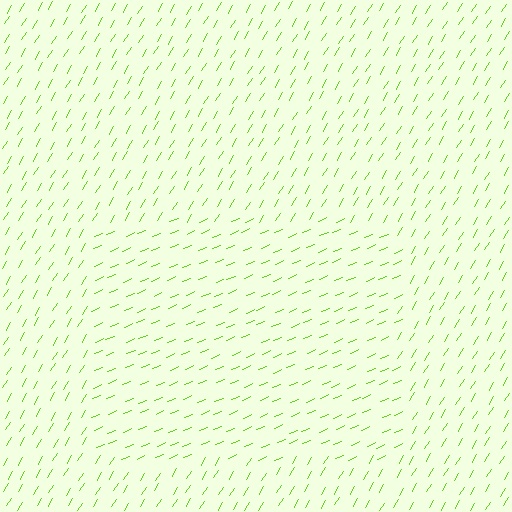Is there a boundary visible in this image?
Yes, there is a texture boundary formed by a change in line orientation.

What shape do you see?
I see a rectangle.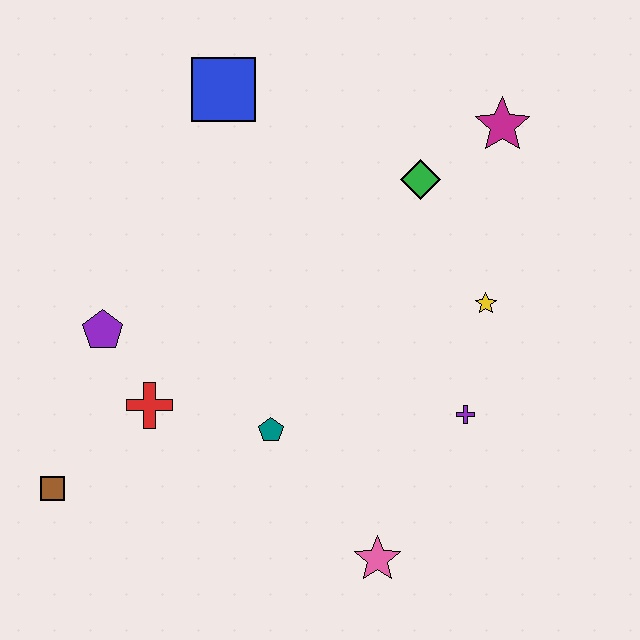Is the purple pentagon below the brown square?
No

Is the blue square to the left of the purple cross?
Yes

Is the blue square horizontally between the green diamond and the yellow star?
No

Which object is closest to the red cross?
The purple pentagon is closest to the red cross.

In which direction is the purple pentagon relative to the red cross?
The purple pentagon is above the red cross.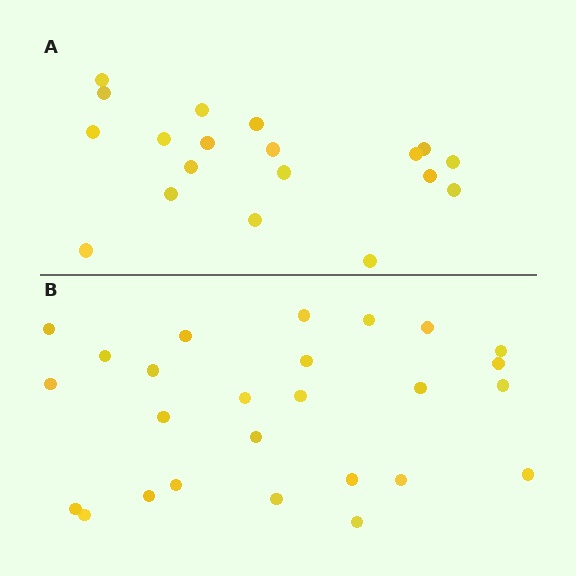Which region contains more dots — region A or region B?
Region B (the bottom region) has more dots.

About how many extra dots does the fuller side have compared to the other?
Region B has roughly 8 or so more dots than region A.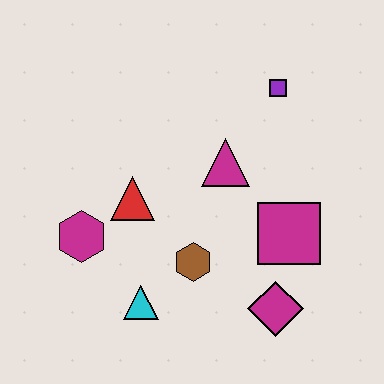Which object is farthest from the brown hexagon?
The purple square is farthest from the brown hexagon.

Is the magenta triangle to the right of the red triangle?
Yes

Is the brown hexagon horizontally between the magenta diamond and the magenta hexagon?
Yes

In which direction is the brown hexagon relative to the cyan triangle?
The brown hexagon is to the right of the cyan triangle.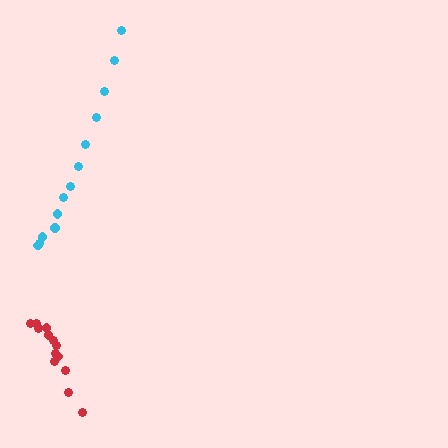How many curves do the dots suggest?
There are 2 distinct paths.